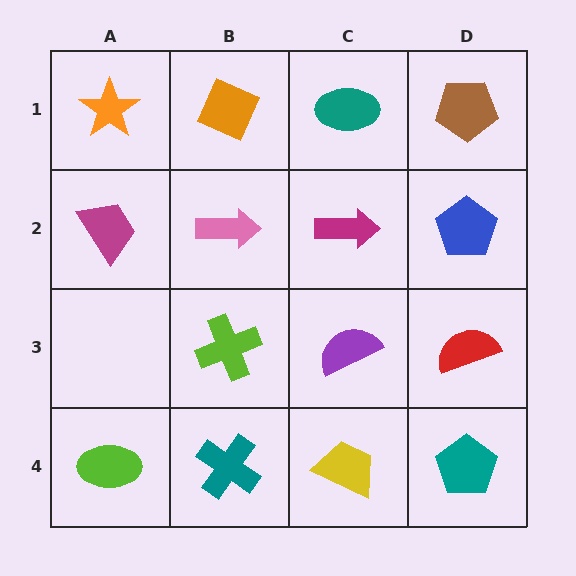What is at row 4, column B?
A teal cross.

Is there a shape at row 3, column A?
No, that cell is empty.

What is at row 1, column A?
An orange star.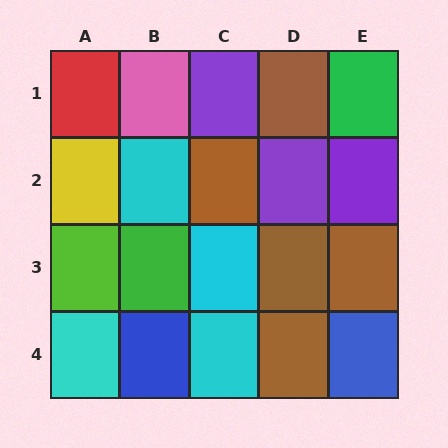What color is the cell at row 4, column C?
Cyan.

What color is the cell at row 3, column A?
Lime.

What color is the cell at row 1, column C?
Purple.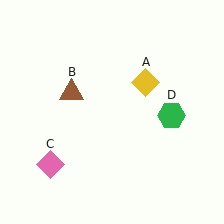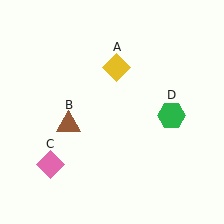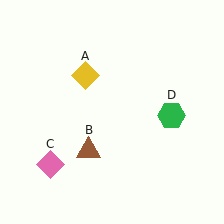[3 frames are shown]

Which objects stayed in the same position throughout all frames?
Pink diamond (object C) and green hexagon (object D) remained stationary.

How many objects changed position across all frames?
2 objects changed position: yellow diamond (object A), brown triangle (object B).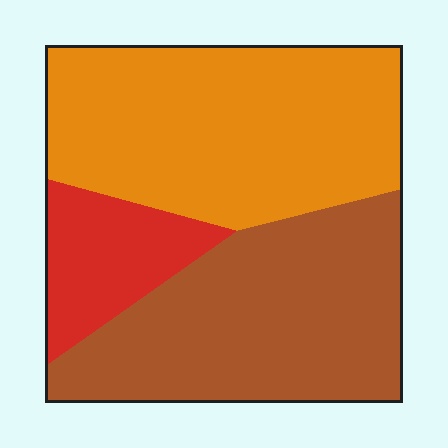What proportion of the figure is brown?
Brown covers 41% of the figure.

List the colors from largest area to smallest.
From largest to smallest: orange, brown, red.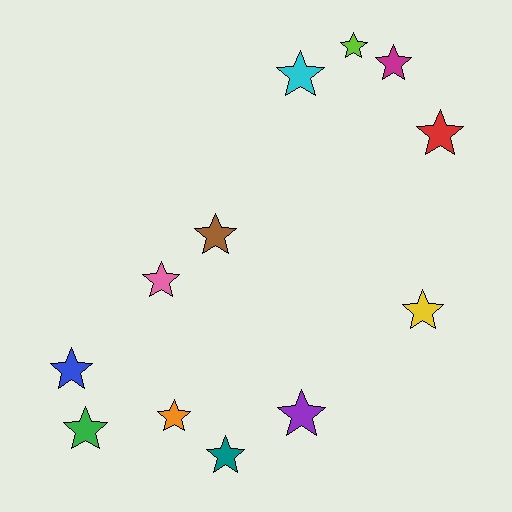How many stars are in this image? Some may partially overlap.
There are 12 stars.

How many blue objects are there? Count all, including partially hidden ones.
There is 1 blue object.